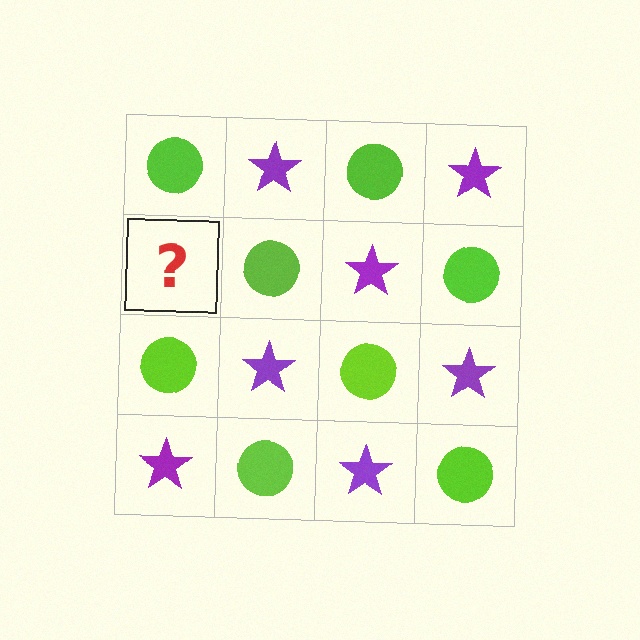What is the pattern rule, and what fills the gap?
The rule is that it alternates lime circle and purple star in a checkerboard pattern. The gap should be filled with a purple star.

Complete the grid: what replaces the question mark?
The question mark should be replaced with a purple star.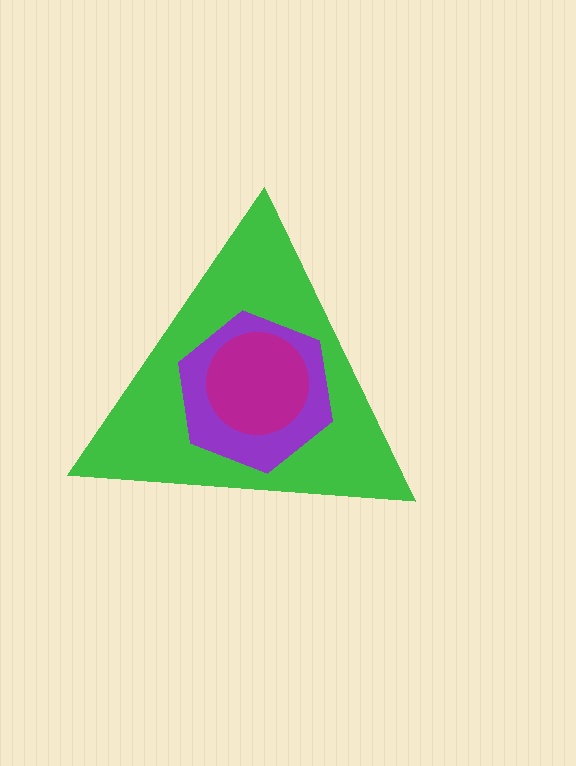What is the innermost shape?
The magenta circle.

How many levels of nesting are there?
3.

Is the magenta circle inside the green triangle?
Yes.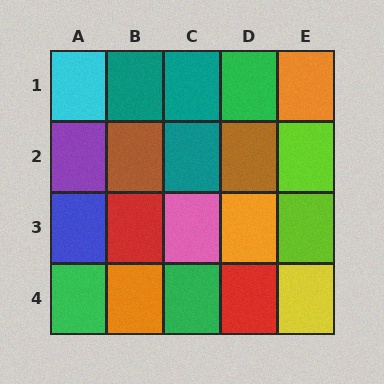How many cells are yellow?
1 cell is yellow.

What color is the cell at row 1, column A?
Cyan.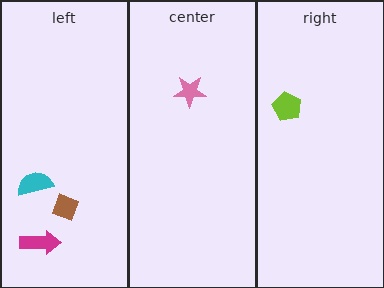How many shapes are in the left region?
3.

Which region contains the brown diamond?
The left region.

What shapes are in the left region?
The brown diamond, the cyan semicircle, the magenta arrow.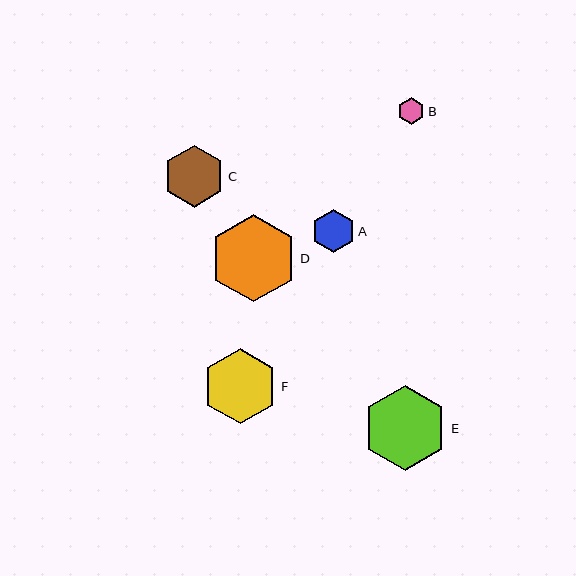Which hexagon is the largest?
Hexagon D is the largest with a size of approximately 87 pixels.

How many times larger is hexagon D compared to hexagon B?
Hexagon D is approximately 3.2 times the size of hexagon B.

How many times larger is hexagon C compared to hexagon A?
Hexagon C is approximately 1.4 times the size of hexagon A.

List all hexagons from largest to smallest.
From largest to smallest: D, E, F, C, A, B.